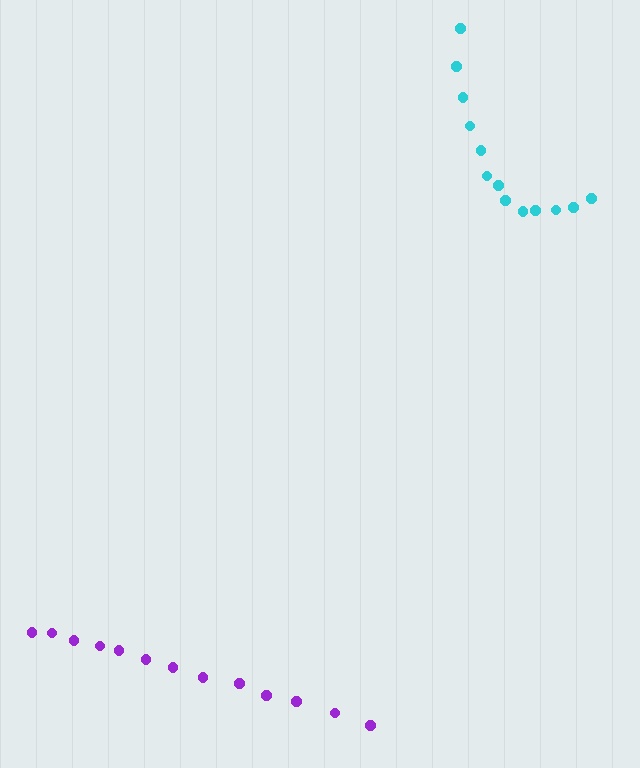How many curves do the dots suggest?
There are 2 distinct paths.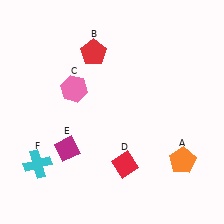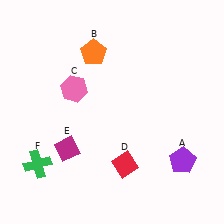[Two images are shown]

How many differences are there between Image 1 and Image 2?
There are 3 differences between the two images.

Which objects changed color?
A changed from orange to purple. B changed from red to orange. F changed from cyan to green.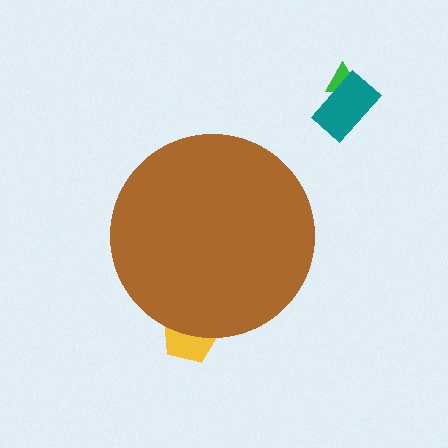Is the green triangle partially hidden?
No, the green triangle is fully visible.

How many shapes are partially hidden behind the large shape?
1 shape is partially hidden.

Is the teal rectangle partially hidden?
No, the teal rectangle is fully visible.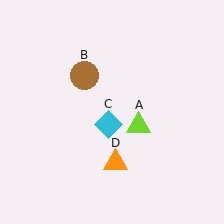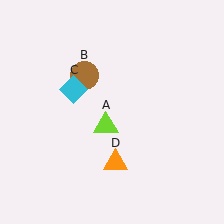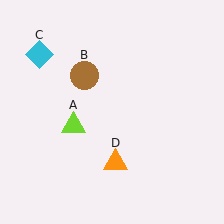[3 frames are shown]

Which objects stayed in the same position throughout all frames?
Brown circle (object B) and orange triangle (object D) remained stationary.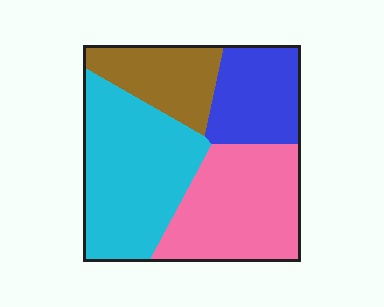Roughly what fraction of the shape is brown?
Brown takes up about one sixth (1/6) of the shape.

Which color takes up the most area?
Cyan, at roughly 35%.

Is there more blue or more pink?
Pink.